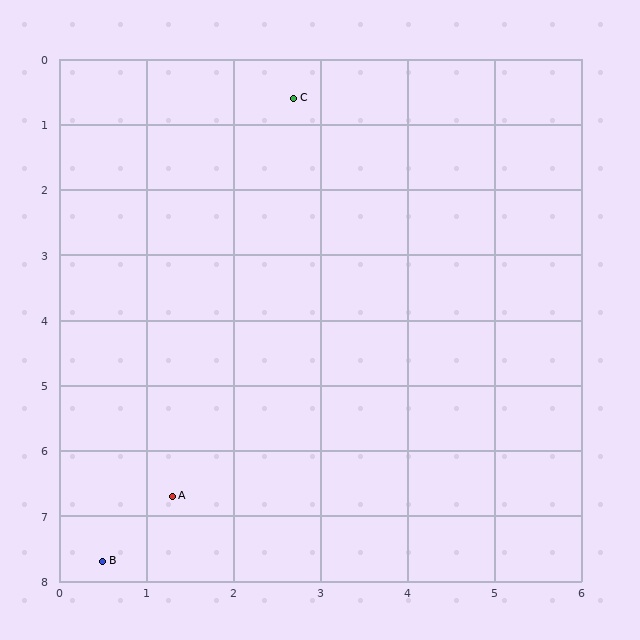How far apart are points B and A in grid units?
Points B and A are about 1.3 grid units apart.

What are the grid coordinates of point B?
Point B is at approximately (0.5, 7.7).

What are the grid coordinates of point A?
Point A is at approximately (1.3, 6.7).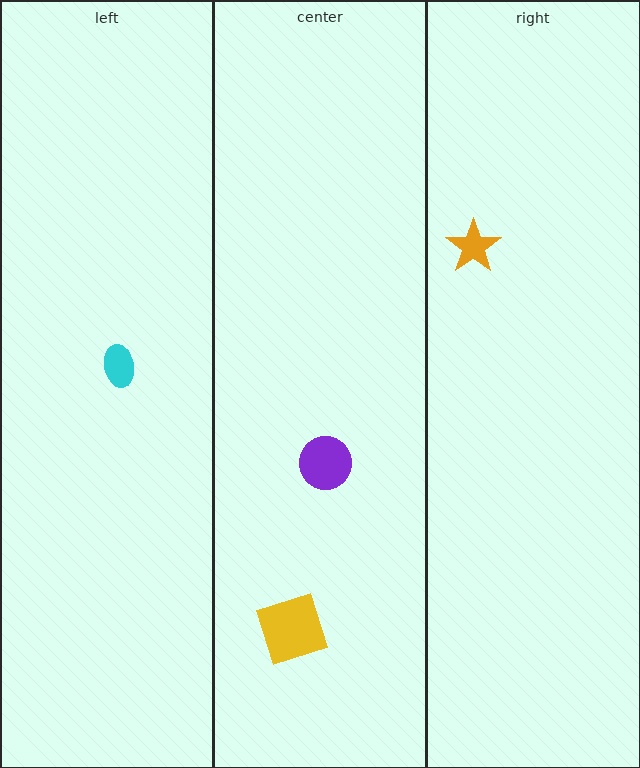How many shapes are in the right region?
1.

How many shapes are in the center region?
2.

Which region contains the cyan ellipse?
The left region.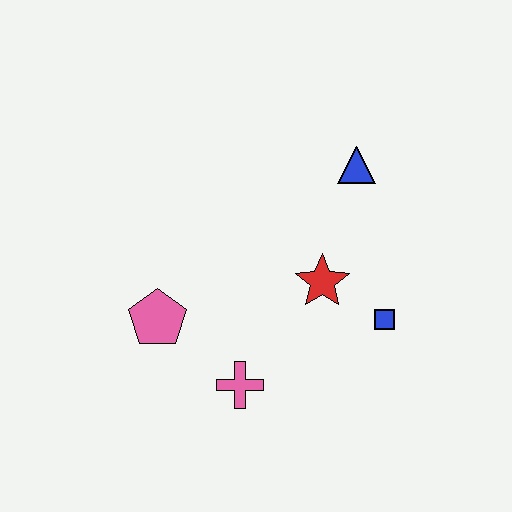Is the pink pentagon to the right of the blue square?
No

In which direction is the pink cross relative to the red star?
The pink cross is below the red star.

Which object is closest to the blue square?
The red star is closest to the blue square.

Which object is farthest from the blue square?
The pink pentagon is farthest from the blue square.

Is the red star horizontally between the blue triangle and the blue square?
No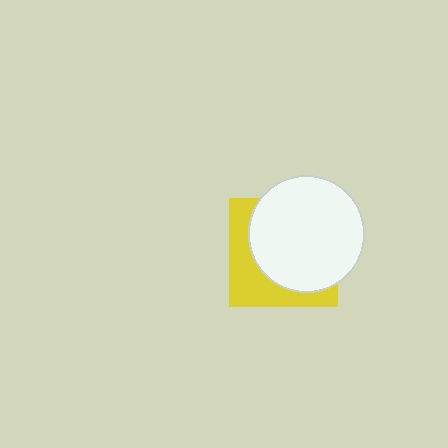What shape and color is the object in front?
The object in front is a white circle.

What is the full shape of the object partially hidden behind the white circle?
The partially hidden object is a yellow square.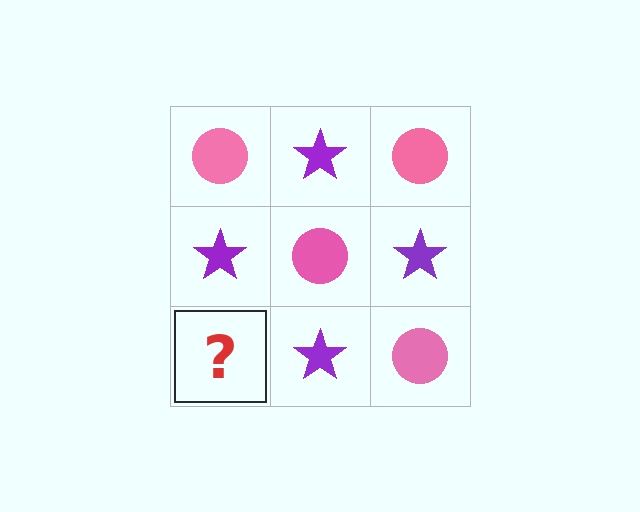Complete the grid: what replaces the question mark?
The question mark should be replaced with a pink circle.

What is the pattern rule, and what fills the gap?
The rule is that it alternates pink circle and purple star in a checkerboard pattern. The gap should be filled with a pink circle.